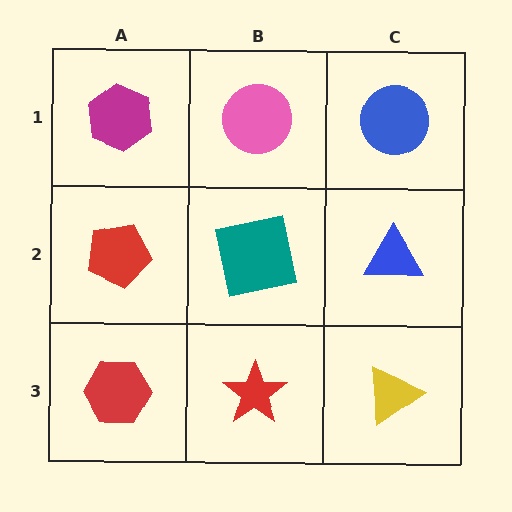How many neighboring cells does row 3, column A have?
2.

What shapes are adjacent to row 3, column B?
A teal square (row 2, column B), a red hexagon (row 3, column A), a yellow triangle (row 3, column C).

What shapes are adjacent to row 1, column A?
A red pentagon (row 2, column A), a pink circle (row 1, column B).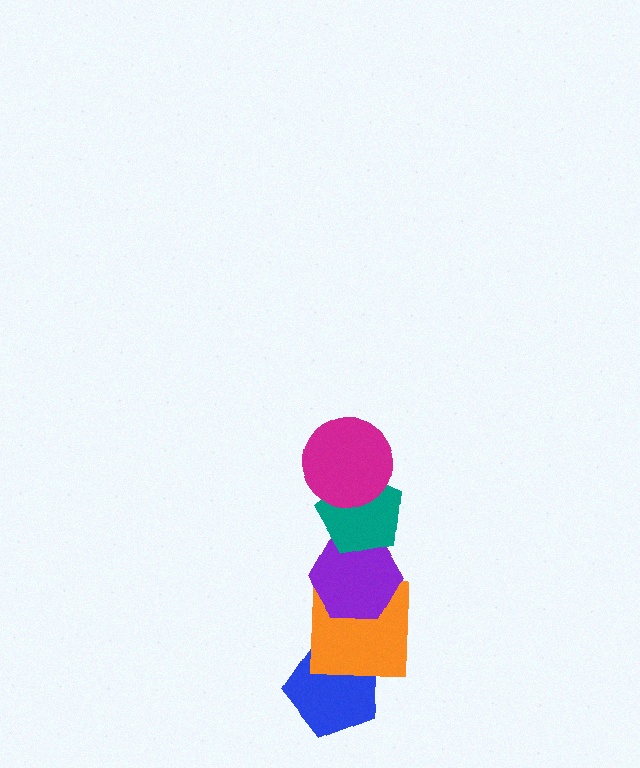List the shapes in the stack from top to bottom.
From top to bottom: the magenta circle, the teal pentagon, the purple hexagon, the orange square, the blue pentagon.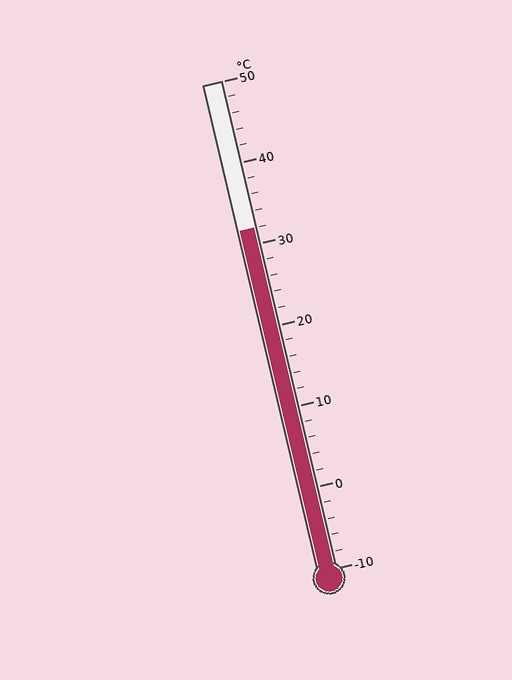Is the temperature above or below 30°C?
The temperature is above 30°C.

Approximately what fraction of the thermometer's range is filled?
The thermometer is filled to approximately 70% of its range.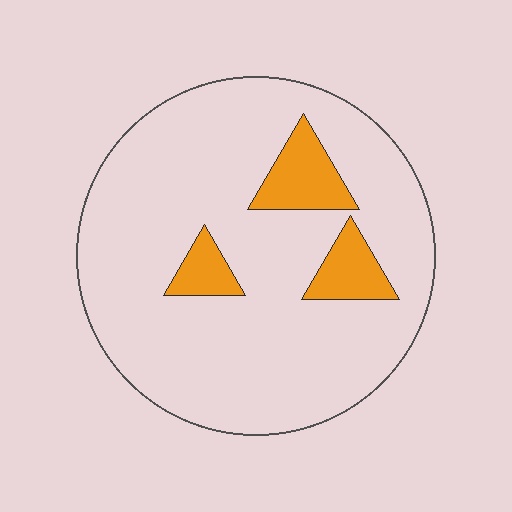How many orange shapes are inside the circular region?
3.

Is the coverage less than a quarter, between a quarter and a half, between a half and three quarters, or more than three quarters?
Less than a quarter.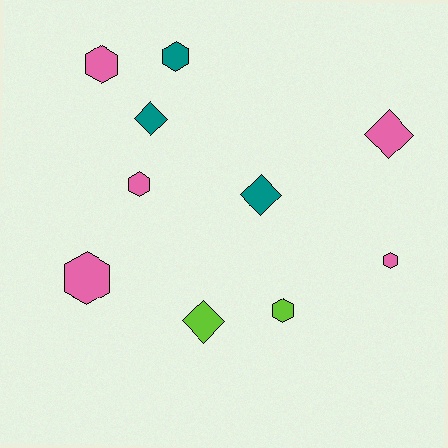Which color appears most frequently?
Pink, with 5 objects.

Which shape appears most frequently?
Hexagon, with 6 objects.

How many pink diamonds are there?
There is 1 pink diamond.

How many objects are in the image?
There are 10 objects.